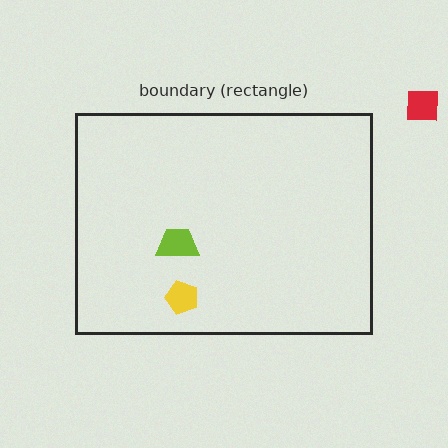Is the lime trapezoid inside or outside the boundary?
Inside.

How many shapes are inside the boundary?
2 inside, 1 outside.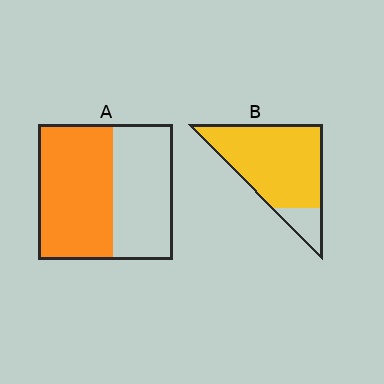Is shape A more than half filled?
Yes.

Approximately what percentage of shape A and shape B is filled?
A is approximately 55% and B is approximately 85%.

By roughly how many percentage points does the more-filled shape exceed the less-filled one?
By roughly 30 percentage points (B over A).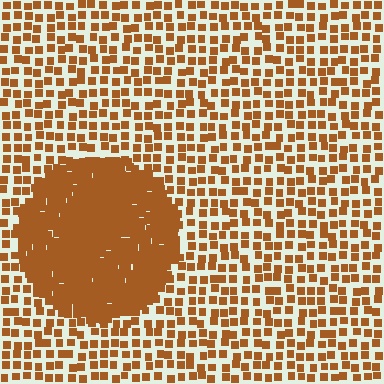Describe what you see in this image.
The image contains small brown elements arranged at two different densities. A circle-shaped region is visible where the elements are more densely packed than the surrounding area.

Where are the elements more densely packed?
The elements are more densely packed inside the circle boundary.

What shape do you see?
I see a circle.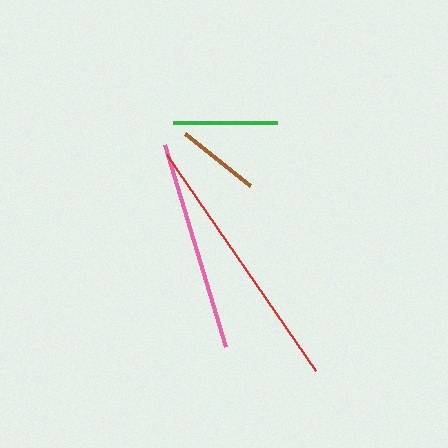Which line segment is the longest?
The red line is the longest at approximately 263 pixels.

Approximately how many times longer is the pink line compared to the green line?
The pink line is approximately 2.0 times the length of the green line.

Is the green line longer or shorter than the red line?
The red line is longer than the green line.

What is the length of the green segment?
The green segment is approximately 104 pixels long.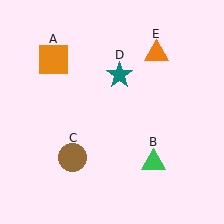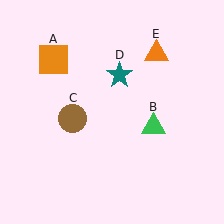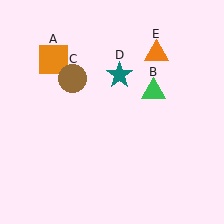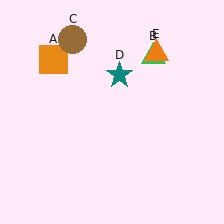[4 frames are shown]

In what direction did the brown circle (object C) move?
The brown circle (object C) moved up.